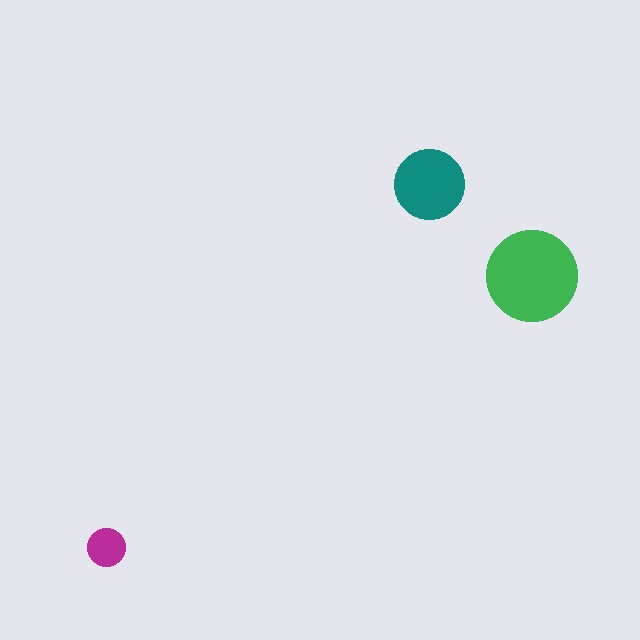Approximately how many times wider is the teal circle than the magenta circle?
About 2 times wider.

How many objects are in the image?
There are 3 objects in the image.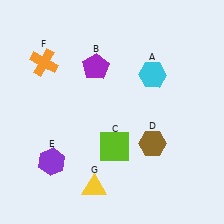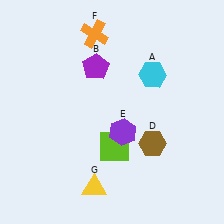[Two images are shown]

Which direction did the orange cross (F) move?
The orange cross (F) moved right.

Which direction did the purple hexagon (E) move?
The purple hexagon (E) moved right.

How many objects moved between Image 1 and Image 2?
2 objects moved between the two images.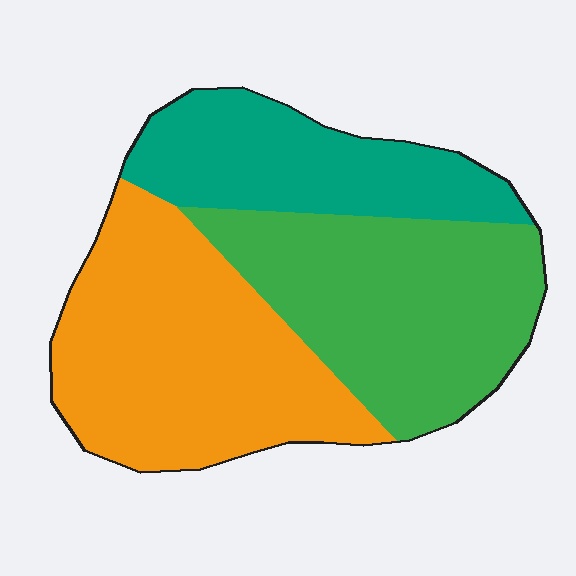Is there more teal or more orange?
Orange.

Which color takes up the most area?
Orange, at roughly 40%.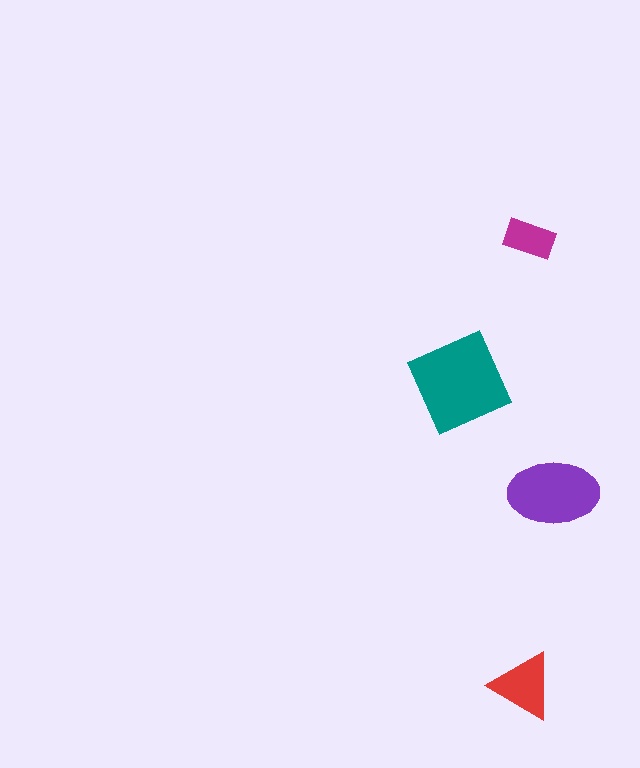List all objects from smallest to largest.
The magenta rectangle, the red triangle, the purple ellipse, the teal square.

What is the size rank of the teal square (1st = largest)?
1st.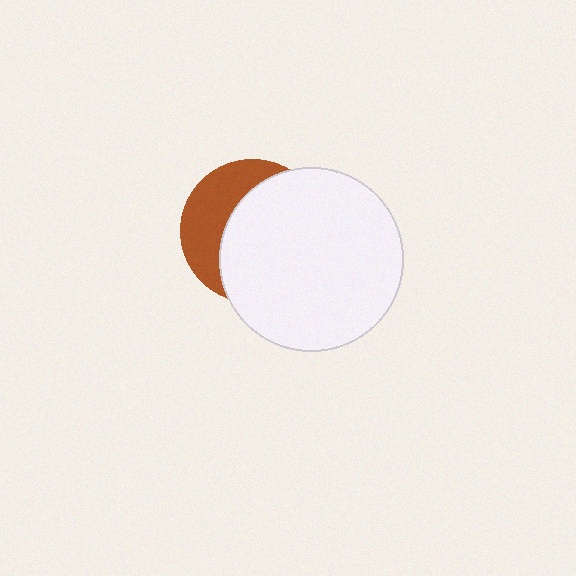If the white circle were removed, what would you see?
You would see the complete brown circle.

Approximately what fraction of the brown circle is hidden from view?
Roughly 65% of the brown circle is hidden behind the white circle.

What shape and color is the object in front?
The object in front is a white circle.